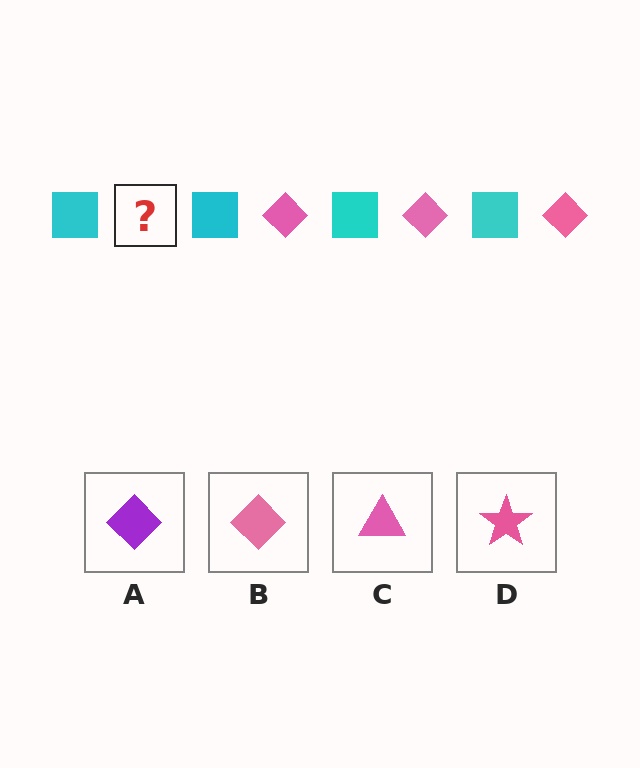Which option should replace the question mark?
Option B.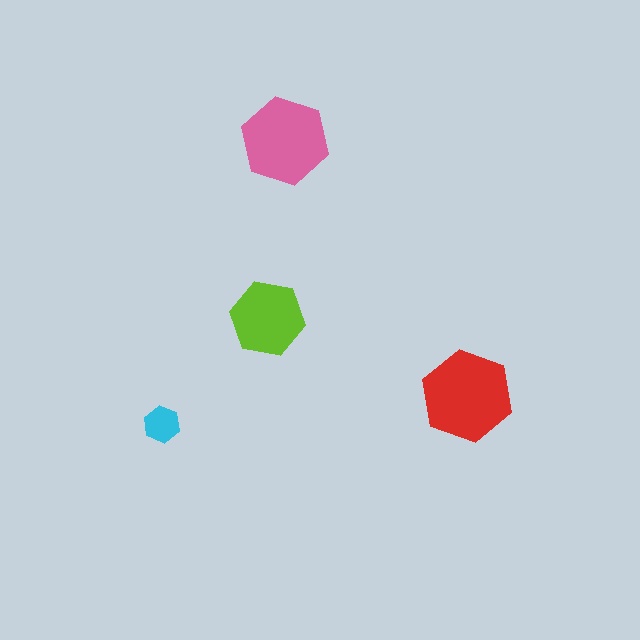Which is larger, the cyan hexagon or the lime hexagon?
The lime one.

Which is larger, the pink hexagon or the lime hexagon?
The pink one.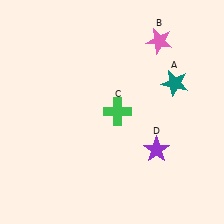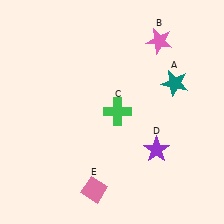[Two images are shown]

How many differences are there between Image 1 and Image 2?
There is 1 difference between the two images.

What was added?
A pink diamond (E) was added in Image 2.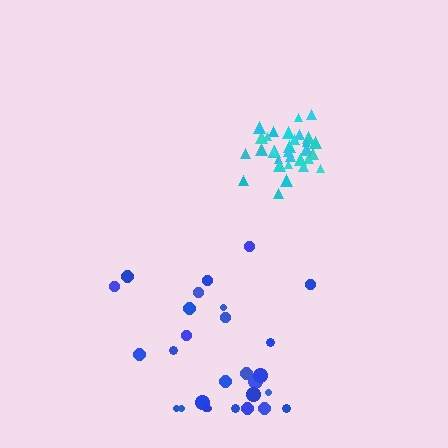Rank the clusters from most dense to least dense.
cyan, blue.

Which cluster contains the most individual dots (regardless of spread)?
Cyan (35).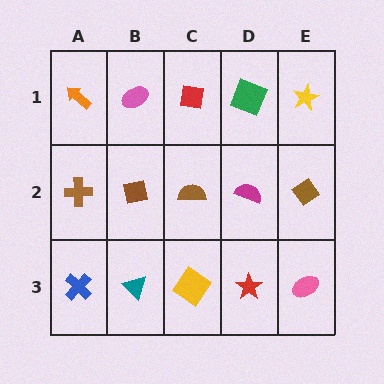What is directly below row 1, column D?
A magenta semicircle.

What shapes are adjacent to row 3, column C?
A brown semicircle (row 2, column C), a teal triangle (row 3, column B), a red star (row 3, column D).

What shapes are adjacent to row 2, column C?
A red square (row 1, column C), a yellow diamond (row 3, column C), a brown square (row 2, column B), a magenta semicircle (row 2, column D).